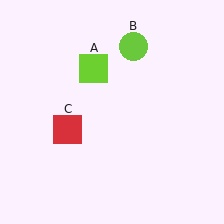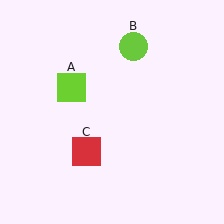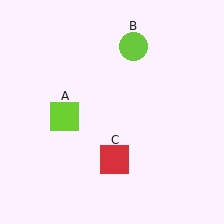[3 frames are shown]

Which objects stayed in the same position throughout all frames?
Lime circle (object B) remained stationary.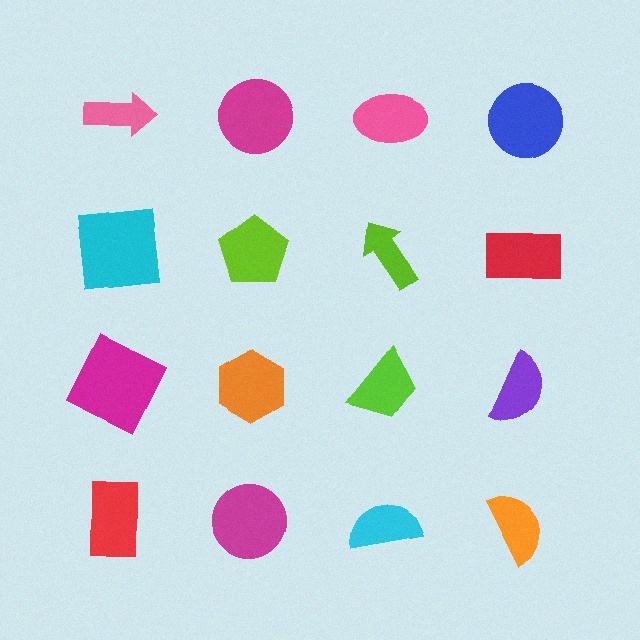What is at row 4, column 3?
A cyan semicircle.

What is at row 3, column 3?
A lime trapezoid.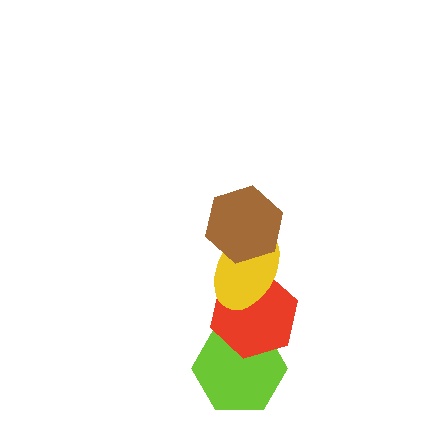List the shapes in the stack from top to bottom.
From top to bottom: the brown hexagon, the yellow ellipse, the red hexagon, the lime hexagon.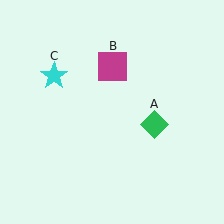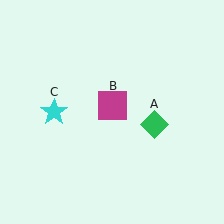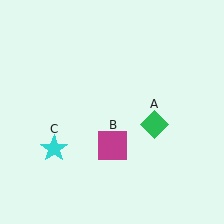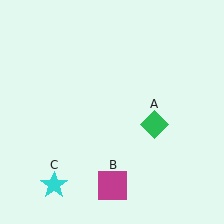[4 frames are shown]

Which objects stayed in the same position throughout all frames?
Green diamond (object A) remained stationary.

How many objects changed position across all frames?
2 objects changed position: magenta square (object B), cyan star (object C).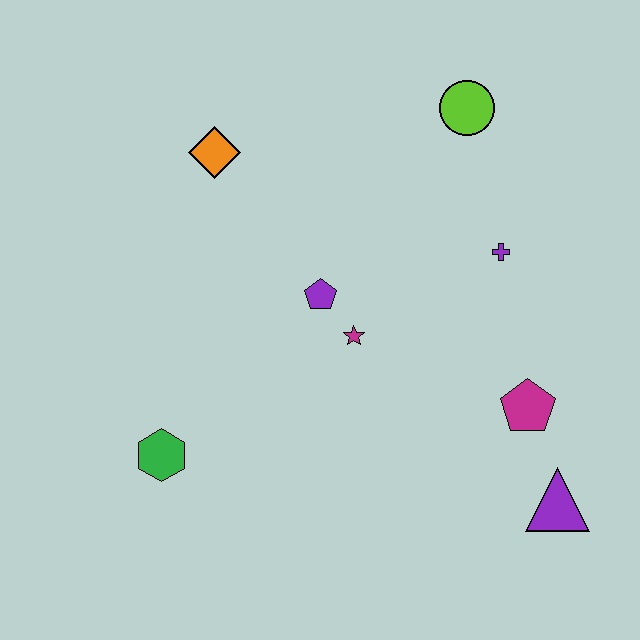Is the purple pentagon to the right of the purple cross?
No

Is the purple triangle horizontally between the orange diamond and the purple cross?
No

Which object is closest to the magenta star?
The purple pentagon is closest to the magenta star.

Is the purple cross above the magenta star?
Yes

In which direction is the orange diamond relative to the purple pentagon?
The orange diamond is above the purple pentagon.